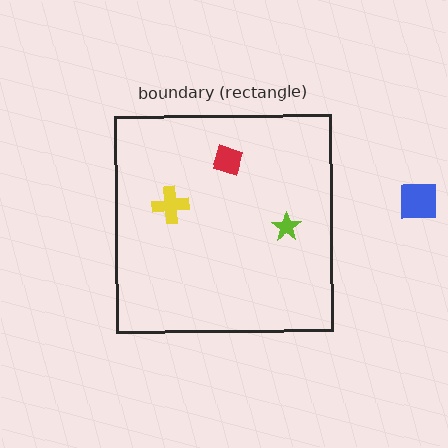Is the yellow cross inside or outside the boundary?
Inside.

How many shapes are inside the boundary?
3 inside, 1 outside.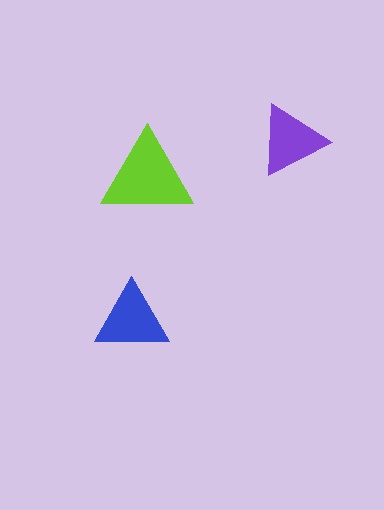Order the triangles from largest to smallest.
the lime one, the blue one, the purple one.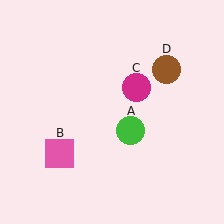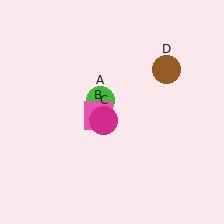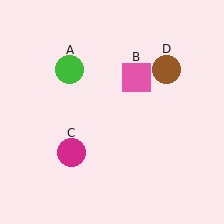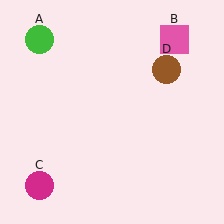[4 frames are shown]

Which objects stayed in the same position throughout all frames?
Brown circle (object D) remained stationary.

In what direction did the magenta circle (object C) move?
The magenta circle (object C) moved down and to the left.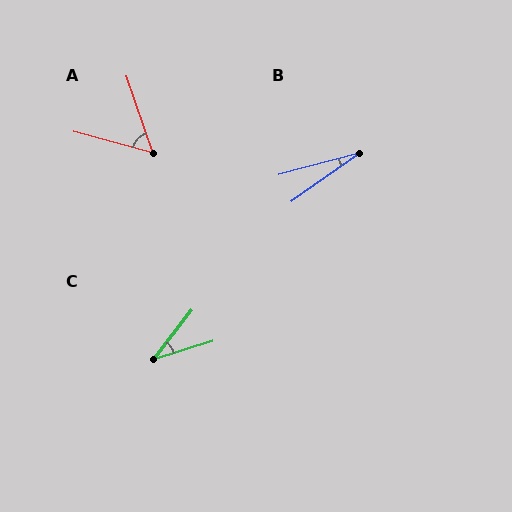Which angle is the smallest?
B, at approximately 20 degrees.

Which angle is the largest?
A, at approximately 56 degrees.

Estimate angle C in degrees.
Approximately 36 degrees.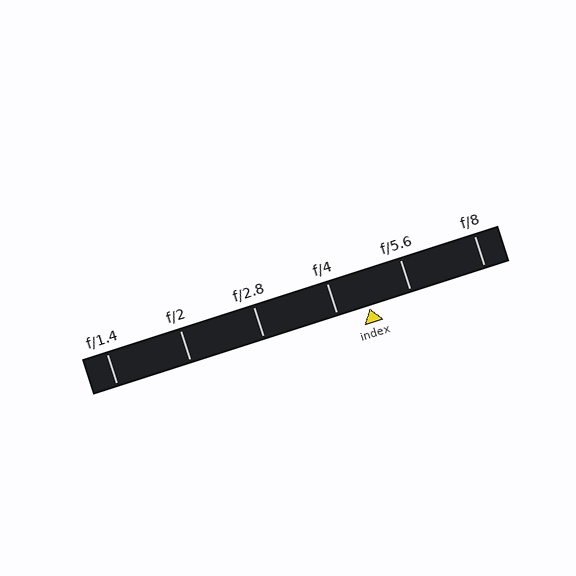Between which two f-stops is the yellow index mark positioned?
The index mark is between f/4 and f/5.6.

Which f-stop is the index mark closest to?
The index mark is closest to f/4.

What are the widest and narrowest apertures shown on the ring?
The widest aperture shown is f/1.4 and the narrowest is f/8.